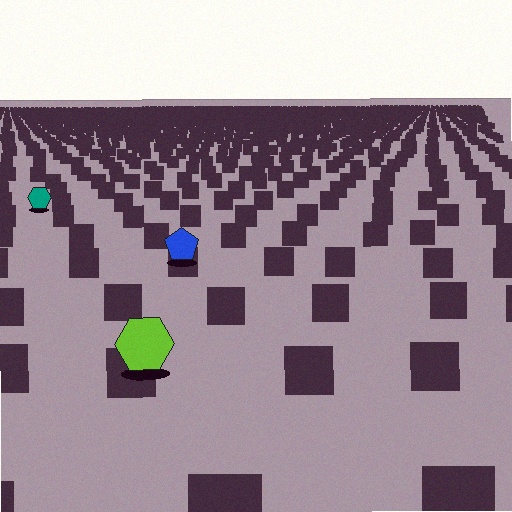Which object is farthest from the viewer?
The teal hexagon is farthest from the viewer. It appears smaller and the ground texture around it is denser.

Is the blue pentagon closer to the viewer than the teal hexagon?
Yes. The blue pentagon is closer — you can tell from the texture gradient: the ground texture is coarser near it.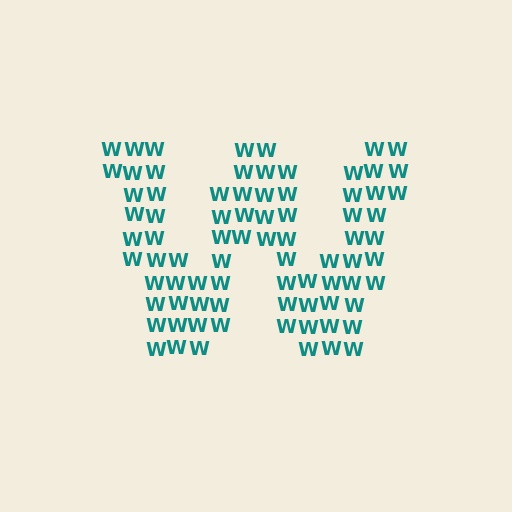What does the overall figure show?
The overall figure shows the letter W.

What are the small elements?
The small elements are letter W's.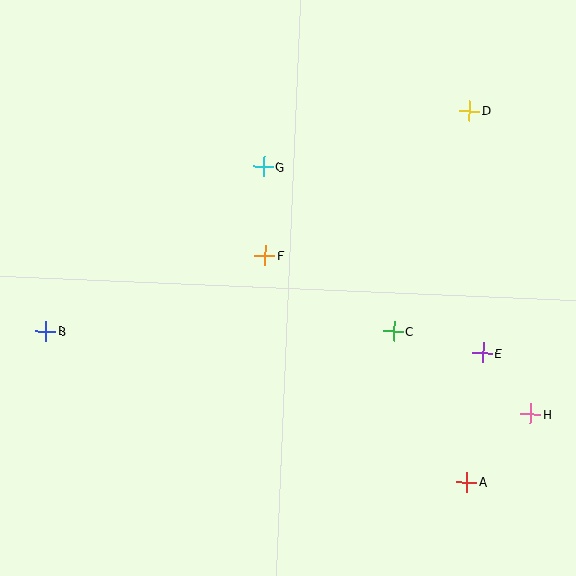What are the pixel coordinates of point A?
Point A is at (467, 482).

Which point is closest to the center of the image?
Point F at (265, 255) is closest to the center.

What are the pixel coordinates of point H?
Point H is at (530, 414).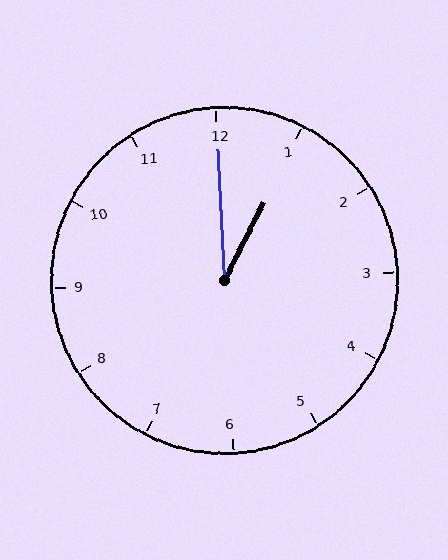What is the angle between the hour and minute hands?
Approximately 30 degrees.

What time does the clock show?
1:00.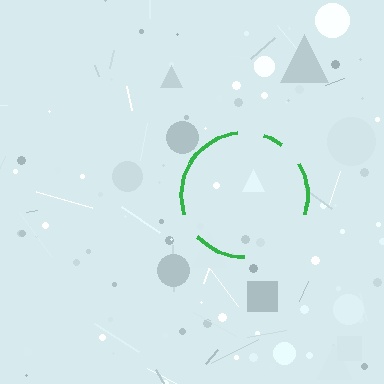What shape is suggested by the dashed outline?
The dashed outline suggests a circle.